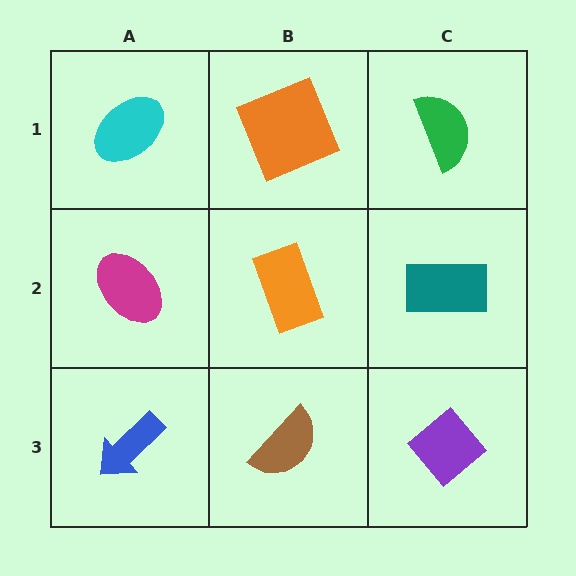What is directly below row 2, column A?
A blue arrow.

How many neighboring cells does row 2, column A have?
3.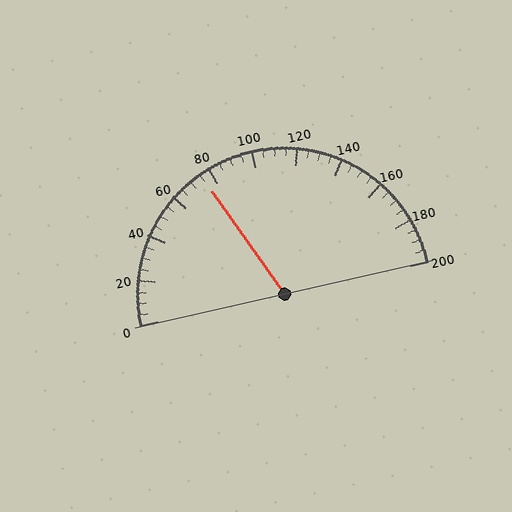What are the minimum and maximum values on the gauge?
The gauge ranges from 0 to 200.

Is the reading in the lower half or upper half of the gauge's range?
The reading is in the lower half of the range (0 to 200).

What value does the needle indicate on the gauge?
The needle indicates approximately 75.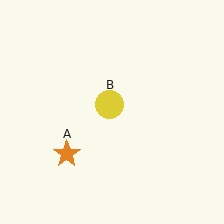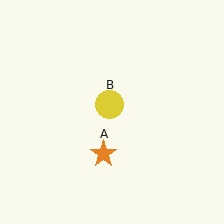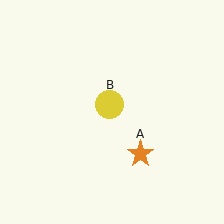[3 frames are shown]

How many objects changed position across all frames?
1 object changed position: orange star (object A).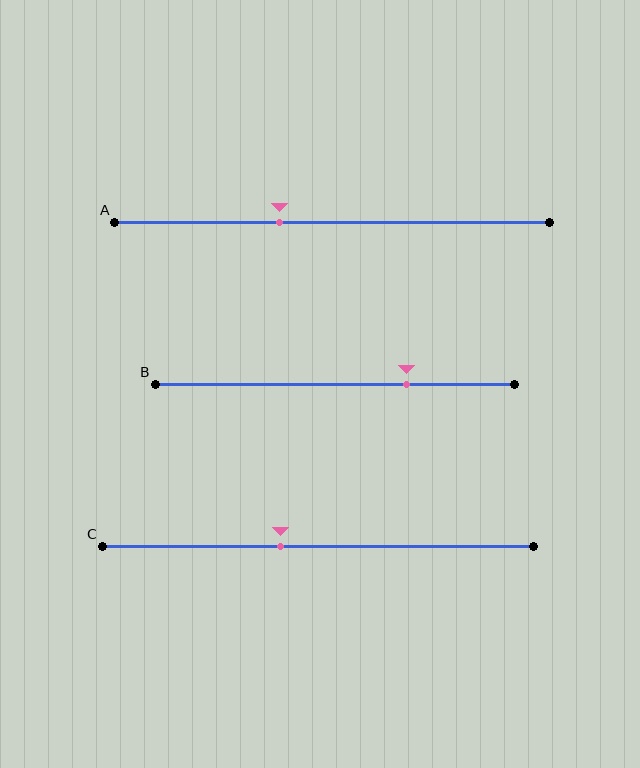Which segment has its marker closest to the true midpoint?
Segment C has its marker closest to the true midpoint.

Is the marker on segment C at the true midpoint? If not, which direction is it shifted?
No, the marker on segment C is shifted to the left by about 9% of the segment length.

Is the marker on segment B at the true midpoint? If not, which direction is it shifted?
No, the marker on segment B is shifted to the right by about 20% of the segment length.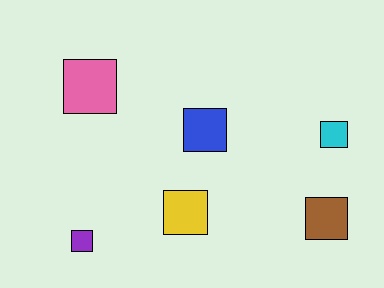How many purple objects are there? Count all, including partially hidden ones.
There is 1 purple object.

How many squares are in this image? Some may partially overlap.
There are 6 squares.